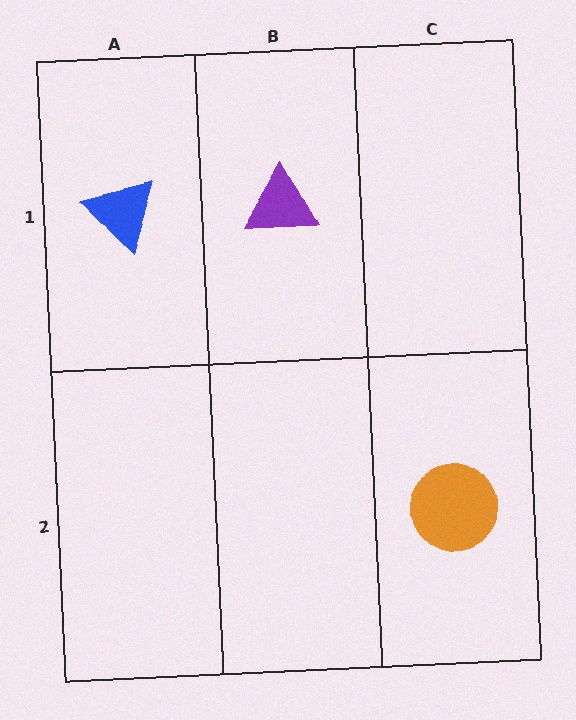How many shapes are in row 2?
1 shape.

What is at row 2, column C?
An orange circle.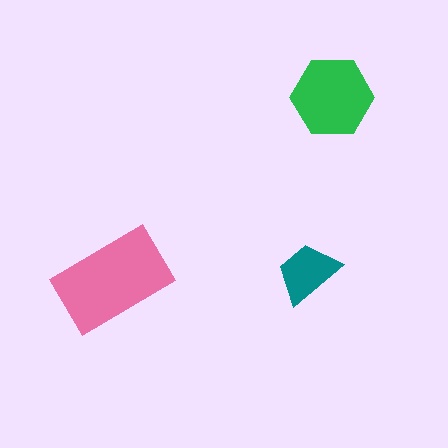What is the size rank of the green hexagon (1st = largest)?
2nd.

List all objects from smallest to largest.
The teal trapezoid, the green hexagon, the pink rectangle.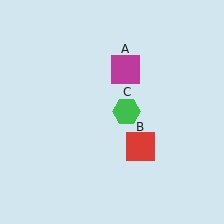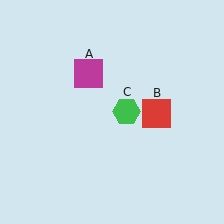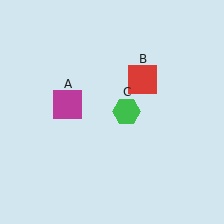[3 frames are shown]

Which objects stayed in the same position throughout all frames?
Green hexagon (object C) remained stationary.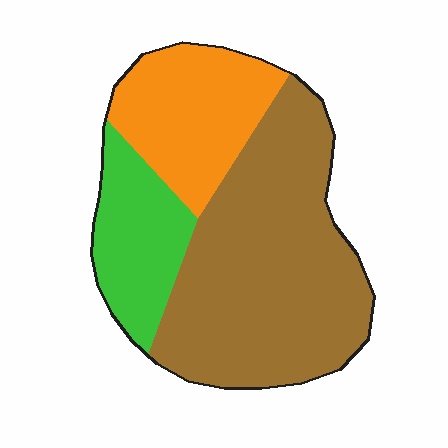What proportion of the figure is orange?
Orange takes up about one quarter (1/4) of the figure.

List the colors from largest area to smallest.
From largest to smallest: brown, orange, green.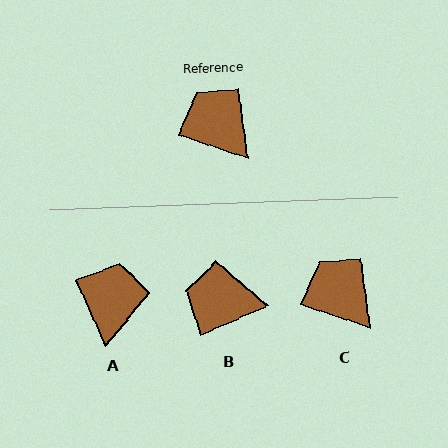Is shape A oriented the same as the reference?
No, it is off by about 47 degrees.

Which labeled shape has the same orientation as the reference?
C.